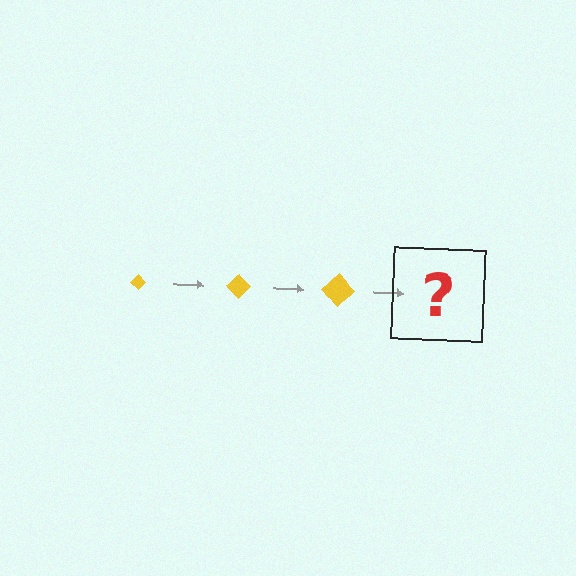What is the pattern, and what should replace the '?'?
The pattern is that the diamond gets progressively larger each step. The '?' should be a yellow diamond, larger than the previous one.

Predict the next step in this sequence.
The next step is a yellow diamond, larger than the previous one.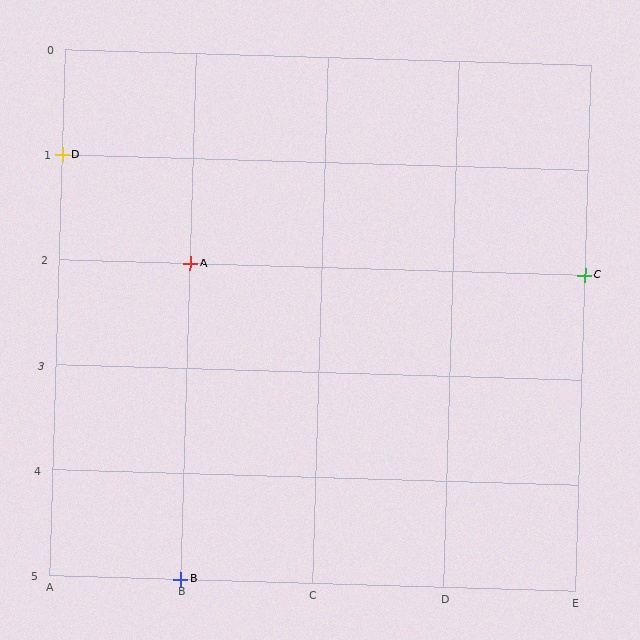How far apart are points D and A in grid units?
Points D and A are 1 column and 1 row apart (about 1.4 grid units diagonally).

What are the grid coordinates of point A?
Point A is at grid coordinates (B, 2).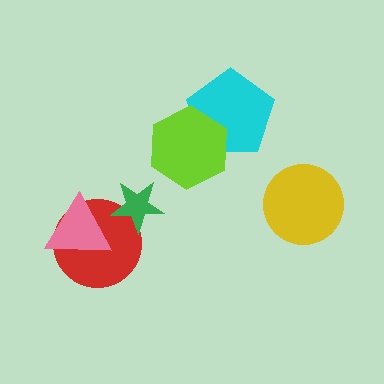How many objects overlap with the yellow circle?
0 objects overlap with the yellow circle.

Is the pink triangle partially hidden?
No, no other shape covers it.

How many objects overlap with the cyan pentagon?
1 object overlaps with the cyan pentagon.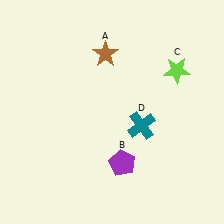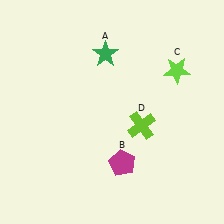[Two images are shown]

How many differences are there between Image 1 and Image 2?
There are 3 differences between the two images.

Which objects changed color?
A changed from brown to green. B changed from purple to magenta. D changed from teal to lime.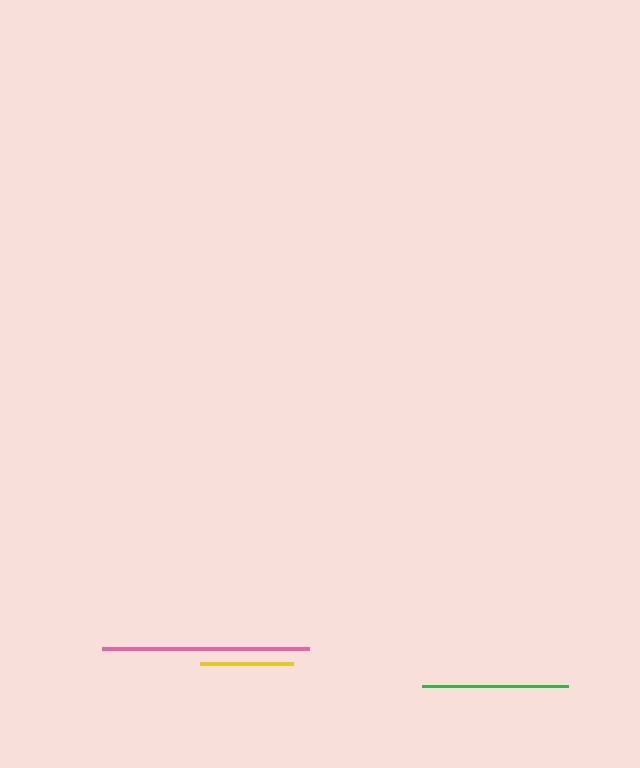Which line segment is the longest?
The pink line is the longest at approximately 206 pixels.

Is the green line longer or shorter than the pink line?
The pink line is longer than the green line.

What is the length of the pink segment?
The pink segment is approximately 206 pixels long.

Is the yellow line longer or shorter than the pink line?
The pink line is longer than the yellow line.